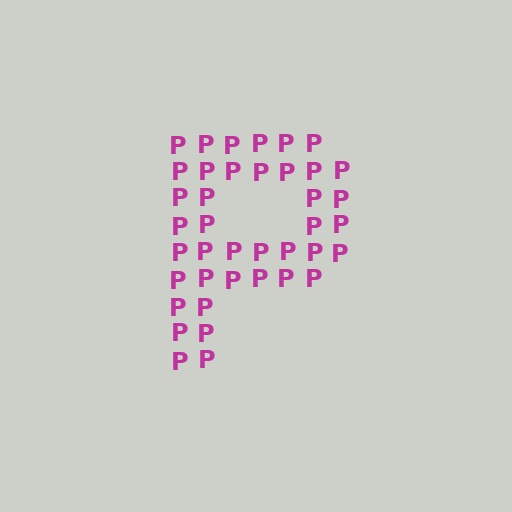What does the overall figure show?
The overall figure shows the letter P.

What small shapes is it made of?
It is made of small letter P's.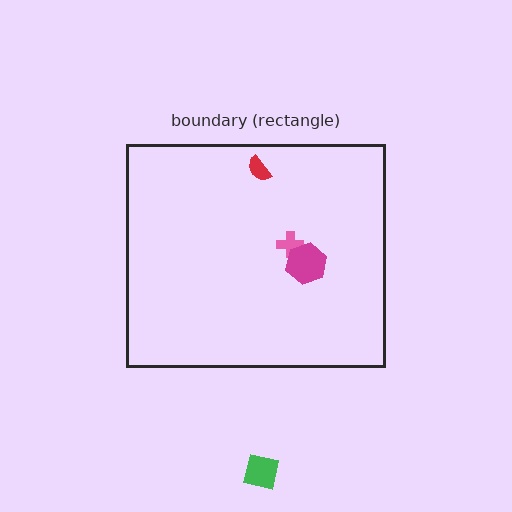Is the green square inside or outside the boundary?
Outside.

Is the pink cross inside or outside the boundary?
Inside.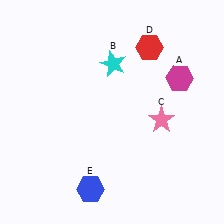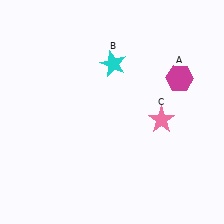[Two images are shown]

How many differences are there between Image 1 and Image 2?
There are 2 differences between the two images.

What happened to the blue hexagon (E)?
The blue hexagon (E) was removed in Image 2. It was in the bottom-left area of Image 1.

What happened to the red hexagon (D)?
The red hexagon (D) was removed in Image 2. It was in the top-right area of Image 1.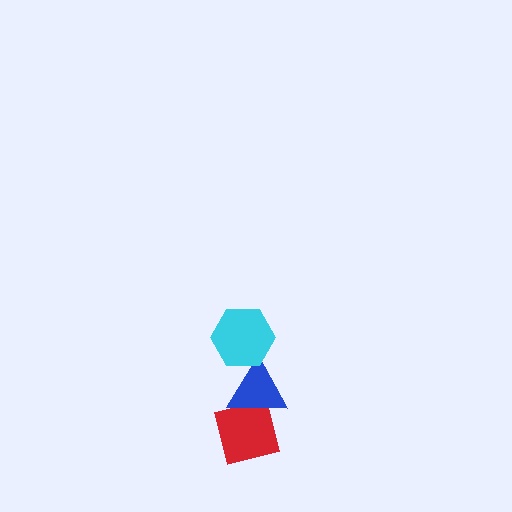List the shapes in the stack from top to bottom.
From top to bottom: the cyan hexagon, the blue triangle, the red square.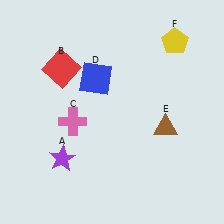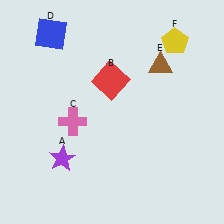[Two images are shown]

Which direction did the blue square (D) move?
The blue square (D) moved left.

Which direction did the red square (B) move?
The red square (B) moved right.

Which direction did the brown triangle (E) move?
The brown triangle (E) moved up.